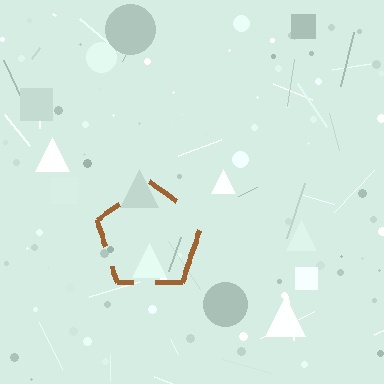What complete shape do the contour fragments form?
The contour fragments form a pentagon.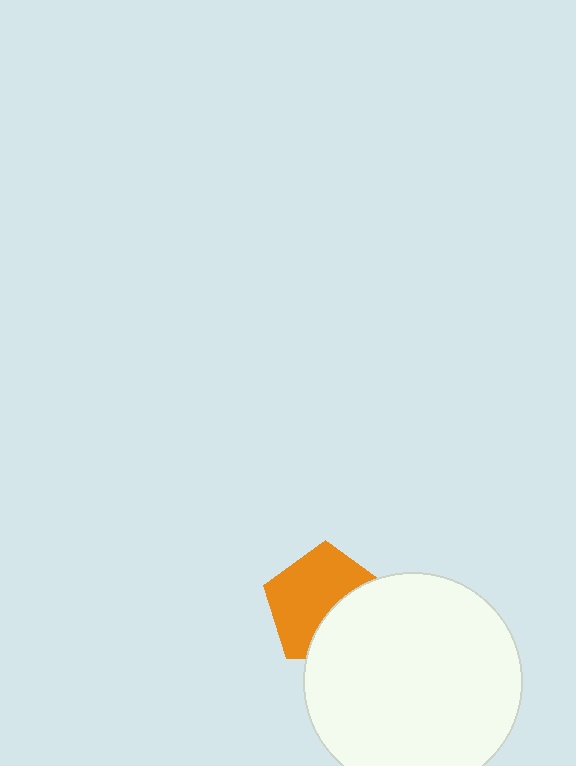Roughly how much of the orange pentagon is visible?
About half of it is visible (roughly 62%).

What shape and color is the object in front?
The object in front is a white circle.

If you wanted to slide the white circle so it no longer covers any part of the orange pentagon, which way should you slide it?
Slide it toward the lower-right — that is the most direct way to separate the two shapes.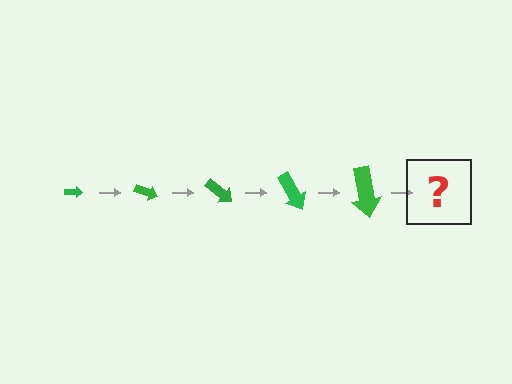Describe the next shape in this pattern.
It should be an arrow, larger than the previous one and rotated 100 degrees from the start.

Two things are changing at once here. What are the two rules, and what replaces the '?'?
The two rules are that the arrow grows larger each step and it rotates 20 degrees each step. The '?' should be an arrow, larger than the previous one and rotated 100 degrees from the start.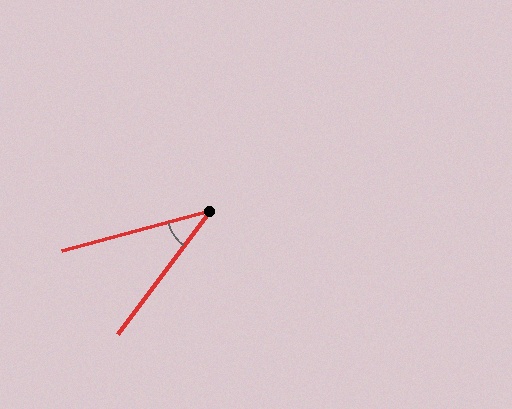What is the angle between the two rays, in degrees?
Approximately 38 degrees.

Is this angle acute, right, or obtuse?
It is acute.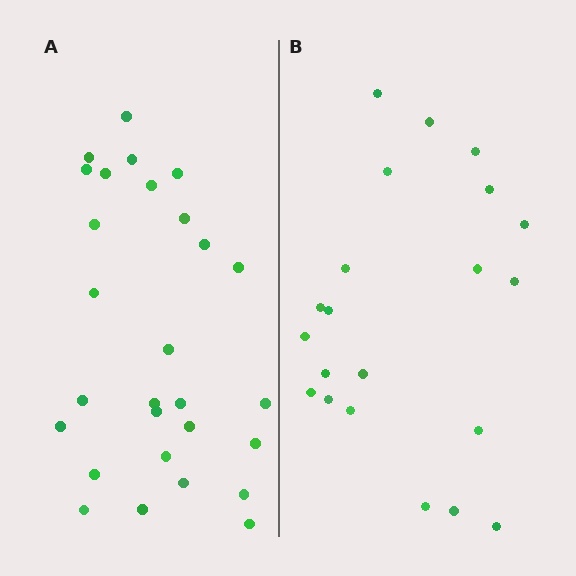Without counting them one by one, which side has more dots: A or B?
Region A (the left region) has more dots.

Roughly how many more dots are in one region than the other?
Region A has roughly 8 or so more dots than region B.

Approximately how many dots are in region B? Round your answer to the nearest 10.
About 20 dots. (The exact count is 21, which rounds to 20.)